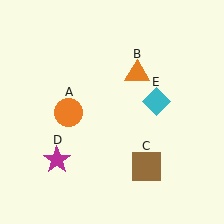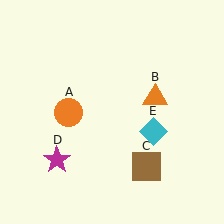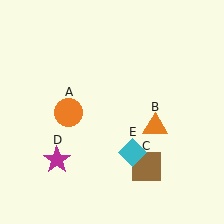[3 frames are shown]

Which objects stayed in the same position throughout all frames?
Orange circle (object A) and brown square (object C) and magenta star (object D) remained stationary.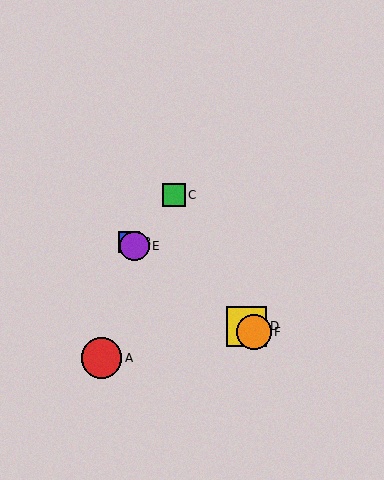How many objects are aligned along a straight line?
4 objects (B, D, E, F) are aligned along a straight line.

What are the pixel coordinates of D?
Object D is at (246, 326).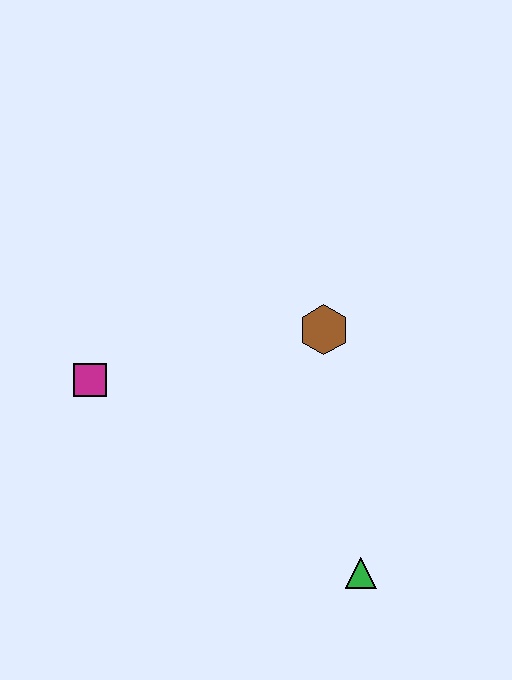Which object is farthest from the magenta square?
The green triangle is farthest from the magenta square.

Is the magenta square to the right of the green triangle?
No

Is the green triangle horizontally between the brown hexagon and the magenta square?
No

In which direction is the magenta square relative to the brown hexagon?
The magenta square is to the left of the brown hexagon.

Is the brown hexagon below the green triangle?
No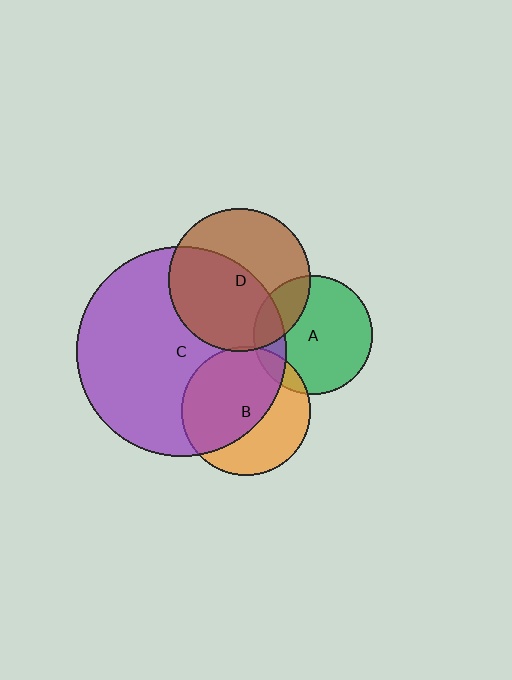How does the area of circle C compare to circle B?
Approximately 2.6 times.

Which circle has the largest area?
Circle C (purple).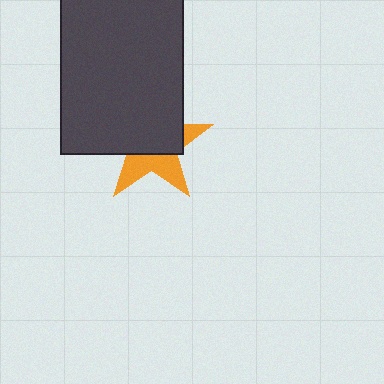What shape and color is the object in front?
The object in front is a dark gray rectangle.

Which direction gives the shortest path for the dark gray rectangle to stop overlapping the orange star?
Moving up gives the shortest separation.